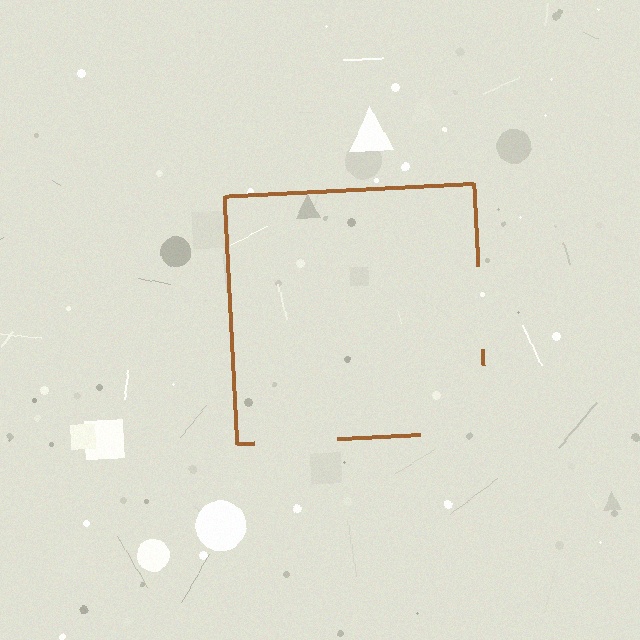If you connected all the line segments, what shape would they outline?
They would outline a square.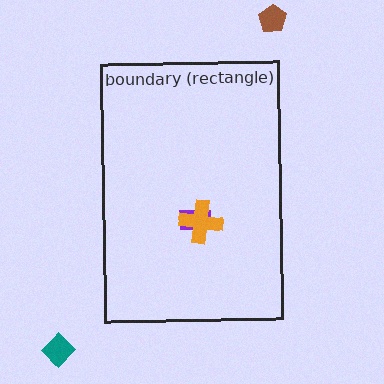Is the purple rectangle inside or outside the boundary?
Inside.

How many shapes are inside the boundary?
2 inside, 2 outside.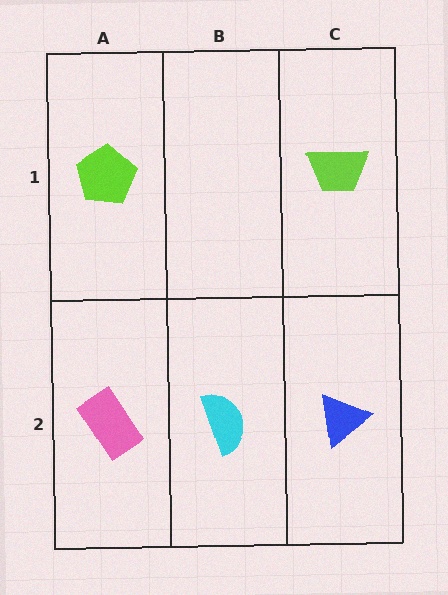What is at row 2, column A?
A pink rectangle.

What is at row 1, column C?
A lime trapezoid.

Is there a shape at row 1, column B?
No, that cell is empty.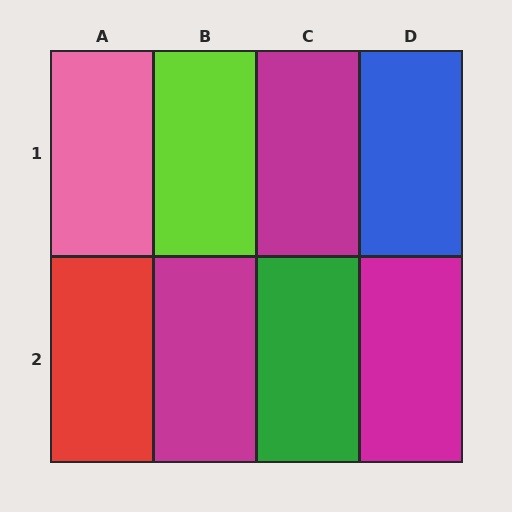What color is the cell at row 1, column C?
Magenta.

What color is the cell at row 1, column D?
Blue.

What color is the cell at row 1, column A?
Pink.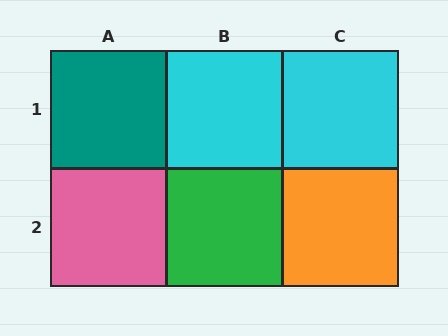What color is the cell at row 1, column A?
Teal.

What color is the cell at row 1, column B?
Cyan.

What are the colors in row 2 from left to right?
Pink, green, orange.